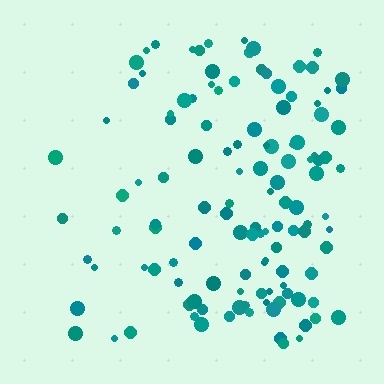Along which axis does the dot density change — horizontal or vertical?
Horizontal.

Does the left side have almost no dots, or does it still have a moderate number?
Still a moderate number, just noticeably fewer than the right.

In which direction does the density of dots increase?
From left to right, with the right side densest.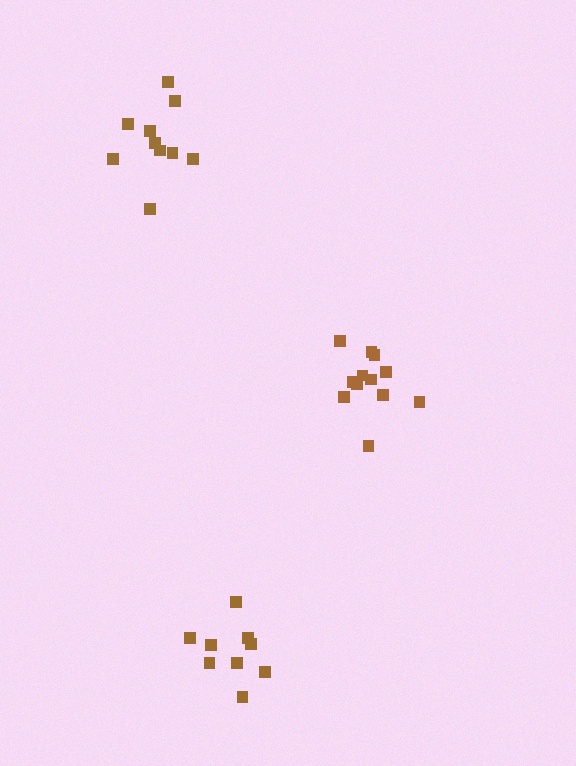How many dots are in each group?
Group 1: 12 dots, Group 2: 10 dots, Group 3: 9 dots (31 total).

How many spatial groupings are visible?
There are 3 spatial groupings.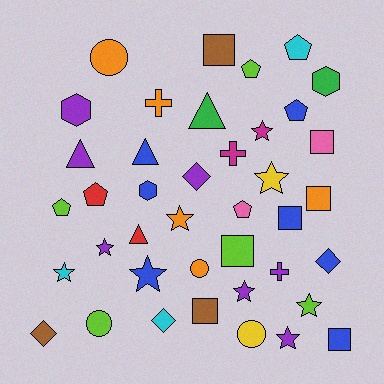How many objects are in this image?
There are 40 objects.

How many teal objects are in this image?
There are no teal objects.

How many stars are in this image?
There are 9 stars.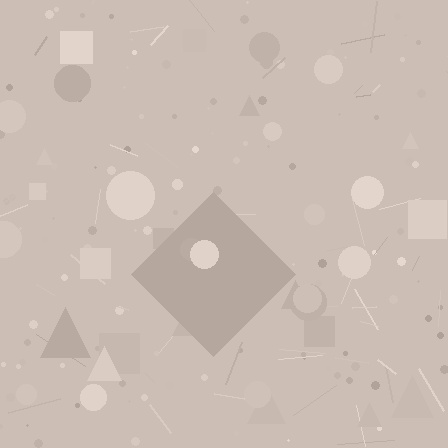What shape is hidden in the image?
A diamond is hidden in the image.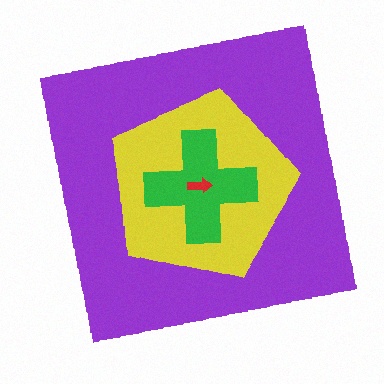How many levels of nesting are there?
4.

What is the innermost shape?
The red arrow.